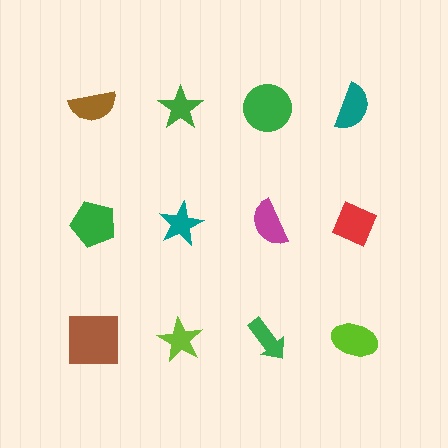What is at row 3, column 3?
A green arrow.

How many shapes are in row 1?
4 shapes.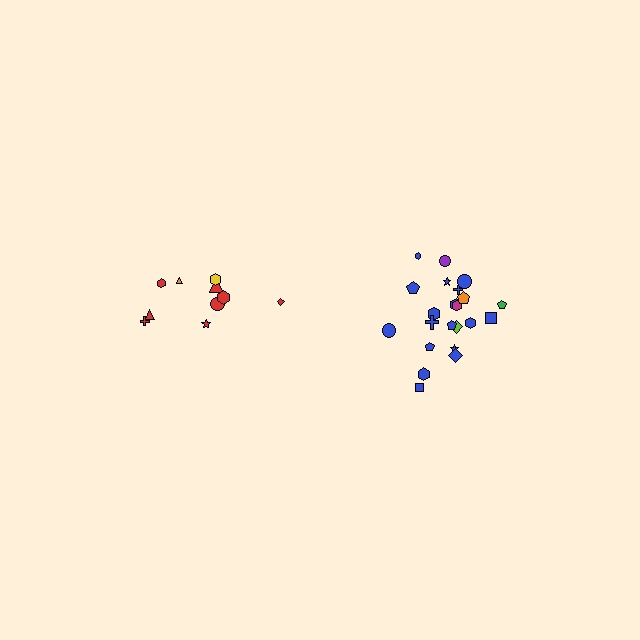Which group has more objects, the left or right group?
The right group.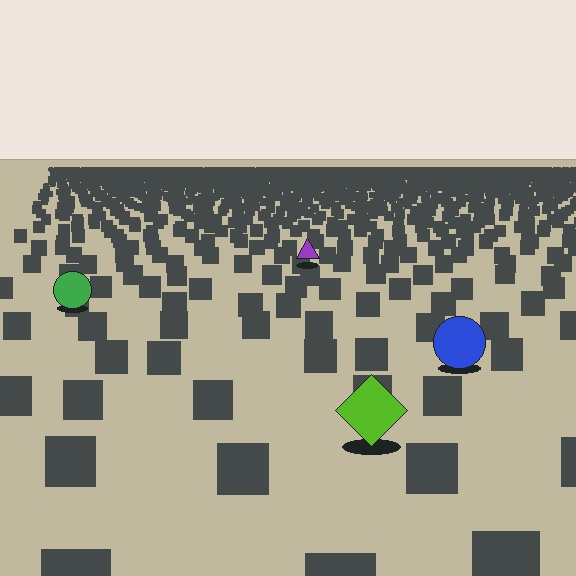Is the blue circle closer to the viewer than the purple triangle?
Yes. The blue circle is closer — you can tell from the texture gradient: the ground texture is coarser near it.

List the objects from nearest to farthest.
From nearest to farthest: the lime diamond, the blue circle, the green circle, the purple triangle.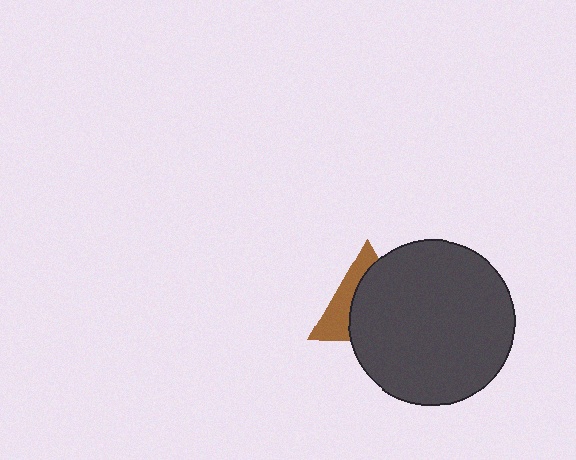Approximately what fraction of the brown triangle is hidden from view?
Roughly 63% of the brown triangle is hidden behind the dark gray circle.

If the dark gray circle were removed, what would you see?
You would see the complete brown triangle.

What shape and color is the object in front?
The object in front is a dark gray circle.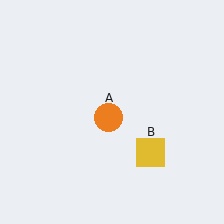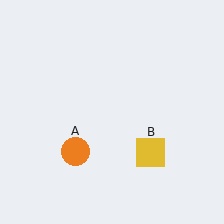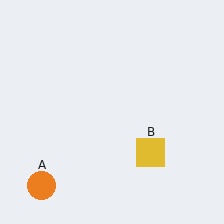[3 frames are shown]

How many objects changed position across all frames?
1 object changed position: orange circle (object A).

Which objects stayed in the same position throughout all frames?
Yellow square (object B) remained stationary.